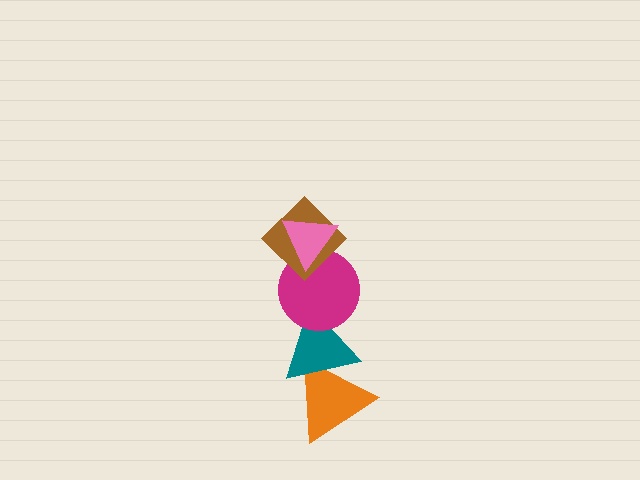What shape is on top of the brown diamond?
The pink triangle is on top of the brown diamond.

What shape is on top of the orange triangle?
The teal triangle is on top of the orange triangle.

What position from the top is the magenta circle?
The magenta circle is 3rd from the top.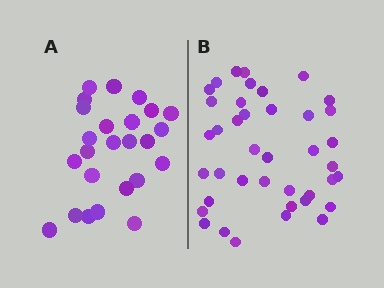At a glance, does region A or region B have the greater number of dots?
Region B (the right region) has more dots.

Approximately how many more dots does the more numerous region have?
Region B has approximately 15 more dots than region A.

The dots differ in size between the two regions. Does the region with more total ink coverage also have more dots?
No. Region A has more total ink coverage because its dots are larger, but region B actually contains more individual dots. Total area can be misleading — the number of items is what matters here.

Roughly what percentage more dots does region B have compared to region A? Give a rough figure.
About 60% more.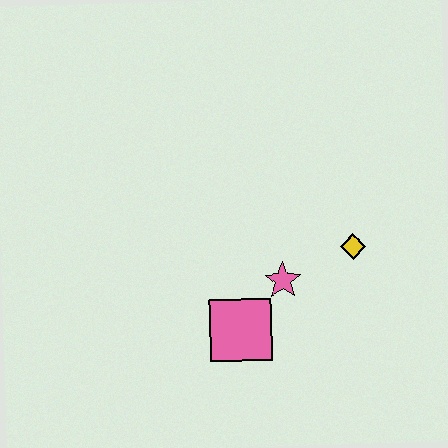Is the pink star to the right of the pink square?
Yes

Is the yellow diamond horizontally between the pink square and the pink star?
No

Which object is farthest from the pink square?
The yellow diamond is farthest from the pink square.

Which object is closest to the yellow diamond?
The pink star is closest to the yellow diamond.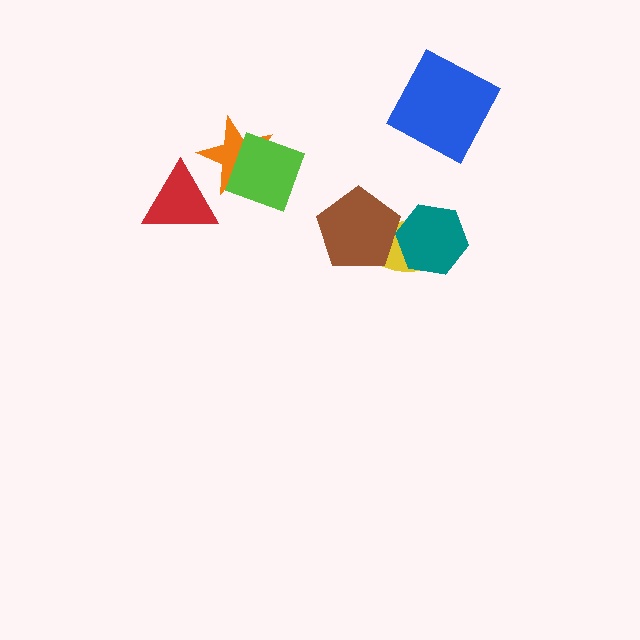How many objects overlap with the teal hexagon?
1 object overlaps with the teal hexagon.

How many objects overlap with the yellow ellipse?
2 objects overlap with the yellow ellipse.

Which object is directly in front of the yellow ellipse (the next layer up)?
The teal hexagon is directly in front of the yellow ellipse.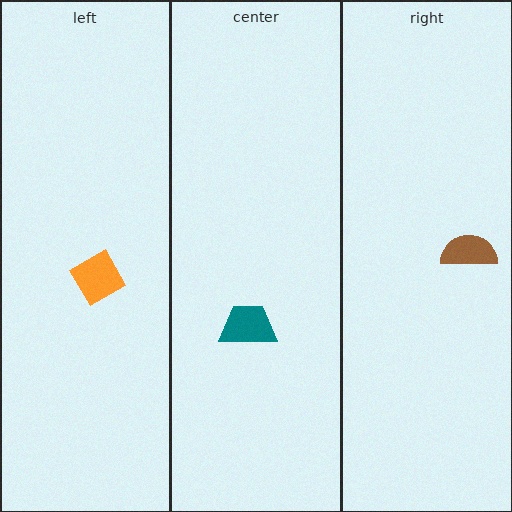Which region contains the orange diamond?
The left region.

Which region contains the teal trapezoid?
The center region.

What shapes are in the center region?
The teal trapezoid.